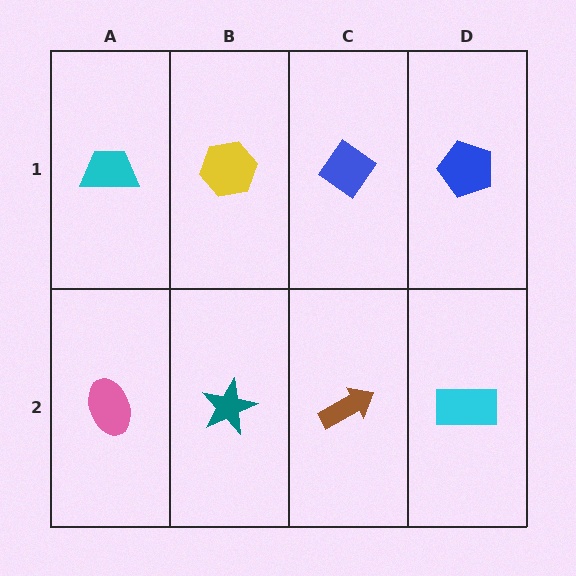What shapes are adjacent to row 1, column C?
A brown arrow (row 2, column C), a yellow hexagon (row 1, column B), a blue pentagon (row 1, column D).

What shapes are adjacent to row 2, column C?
A blue diamond (row 1, column C), a teal star (row 2, column B), a cyan rectangle (row 2, column D).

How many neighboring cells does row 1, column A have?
2.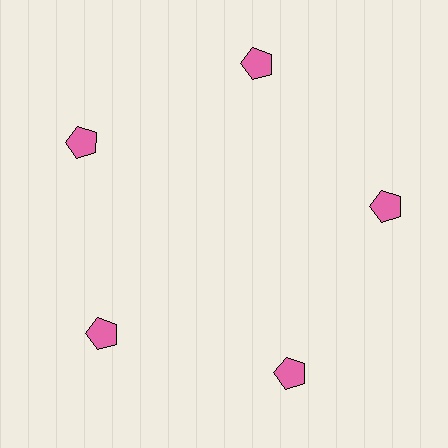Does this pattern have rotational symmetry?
Yes, this pattern has 5-fold rotational symmetry. It looks the same after rotating 72 degrees around the center.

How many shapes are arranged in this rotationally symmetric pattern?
There are 5 shapes, arranged in 5 groups of 1.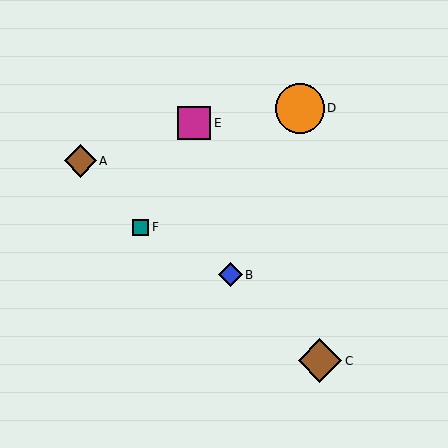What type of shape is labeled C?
Shape C is a brown diamond.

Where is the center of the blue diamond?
The center of the blue diamond is at (230, 275).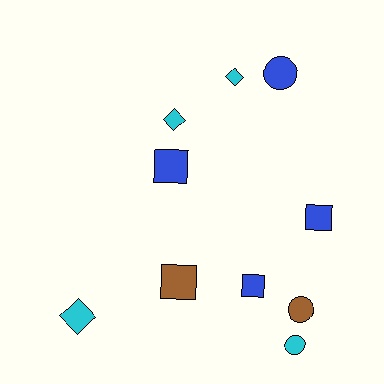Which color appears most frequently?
Cyan, with 4 objects.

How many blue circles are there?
There is 1 blue circle.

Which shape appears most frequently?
Square, with 4 objects.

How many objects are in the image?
There are 10 objects.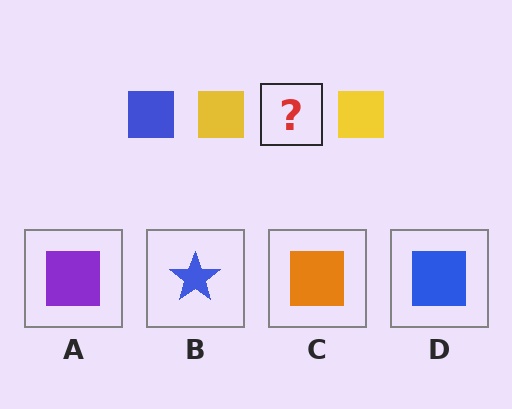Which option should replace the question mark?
Option D.